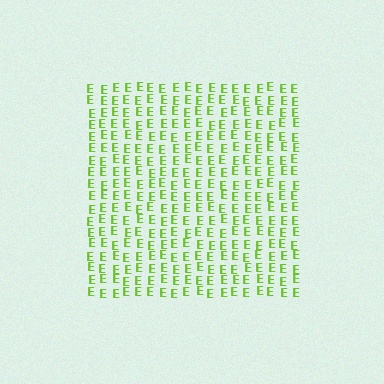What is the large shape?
The large shape is a square.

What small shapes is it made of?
It is made of small letter E's.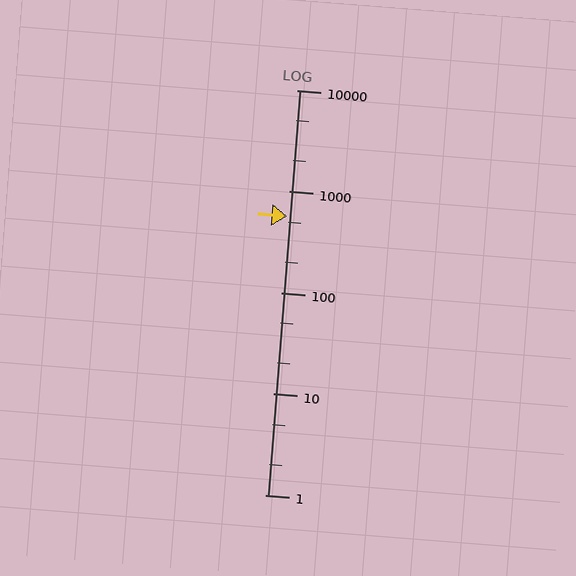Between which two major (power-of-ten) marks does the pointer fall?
The pointer is between 100 and 1000.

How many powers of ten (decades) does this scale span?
The scale spans 4 decades, from 1 to 10000.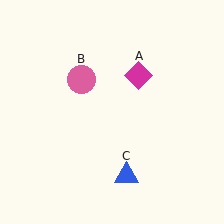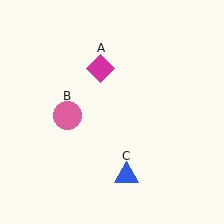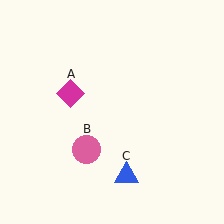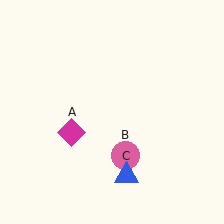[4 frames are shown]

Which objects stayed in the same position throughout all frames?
Blue triangle (object C) remained stationary.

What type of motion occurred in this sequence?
The magenta diamond (object A), pink circle (object B) rotated counterclockwise around the center of the scene.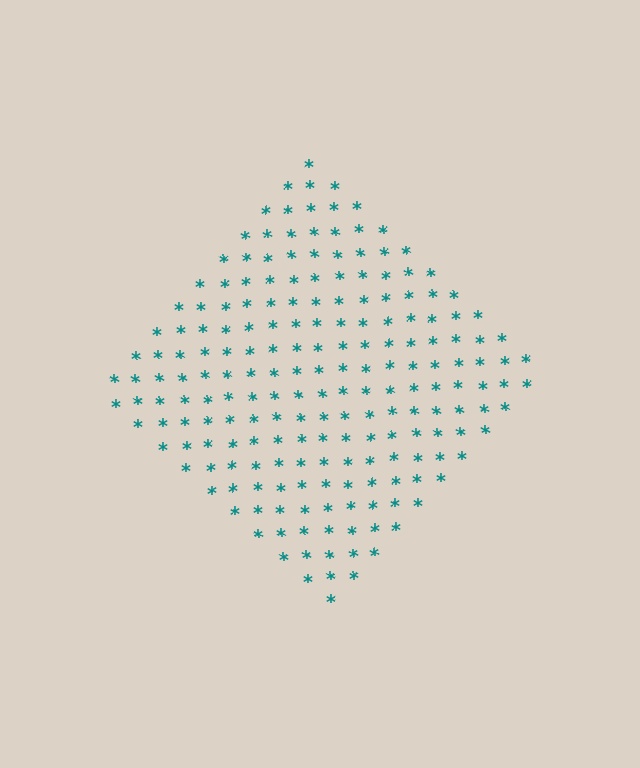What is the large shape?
The large shape is a diamond.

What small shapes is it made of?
It is made of small asterisks.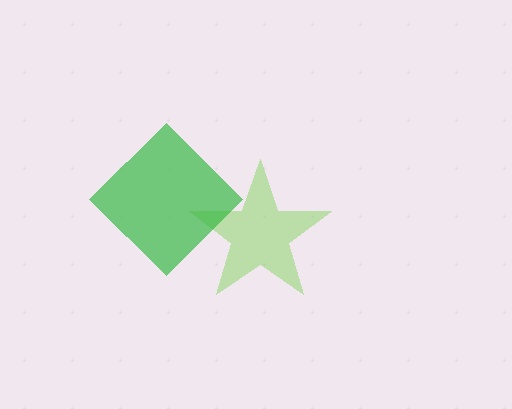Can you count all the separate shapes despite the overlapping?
Yes, there are 2 separate shapes.